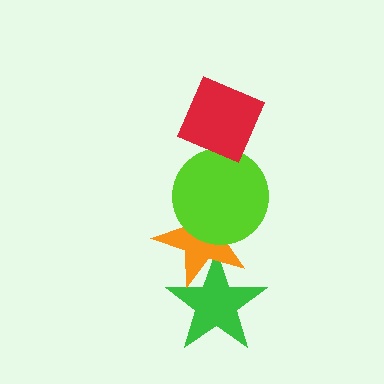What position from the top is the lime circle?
The lime circle is 2nd from the top.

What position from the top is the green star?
The green star is 4th from the top.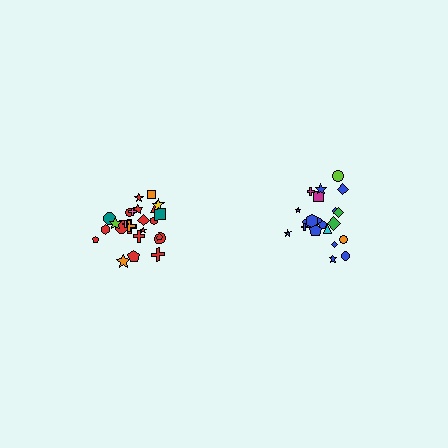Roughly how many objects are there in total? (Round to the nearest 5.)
Roughly 45 objects in total.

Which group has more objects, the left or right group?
The left group.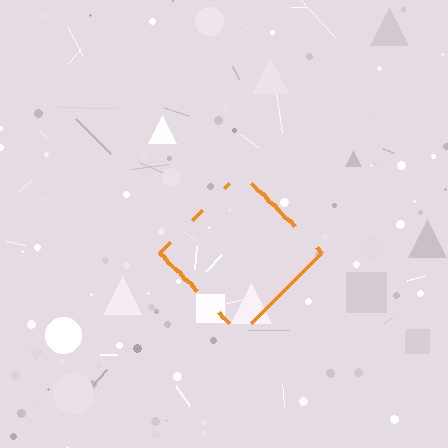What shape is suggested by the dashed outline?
The dashed outline suggests a diamond.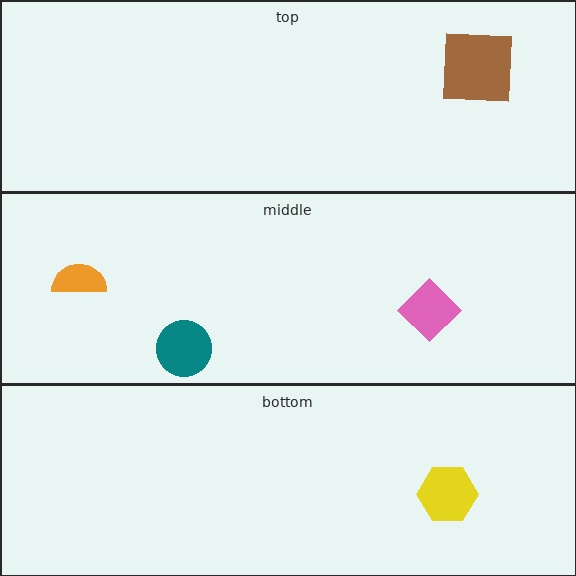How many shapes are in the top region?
1.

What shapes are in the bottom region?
The yellow hexagon.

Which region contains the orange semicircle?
The middle region.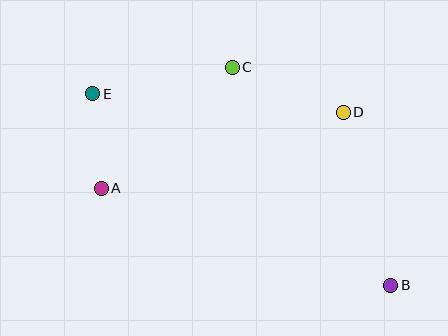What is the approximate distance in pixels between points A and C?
The distance between A and C is approximately 179 pixels.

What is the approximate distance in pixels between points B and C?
The distance between B and C is approximately 270 pixels.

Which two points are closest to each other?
Points A and E are closest to each other.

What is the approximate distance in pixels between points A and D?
The distance between A and D is approximately 254 pixels.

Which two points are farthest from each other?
Points B and E are farthest from each other.